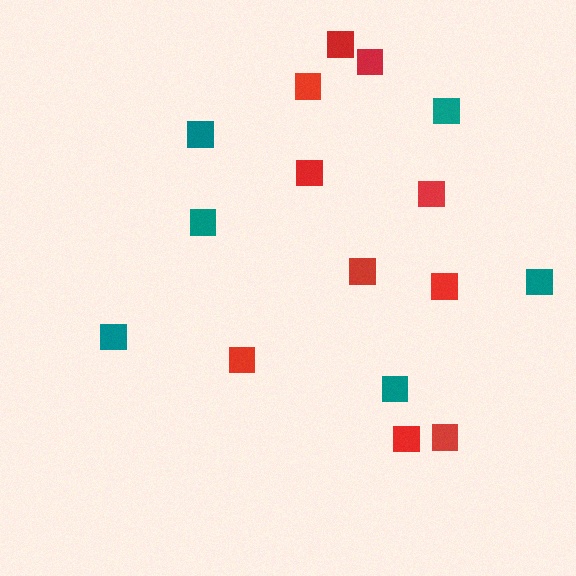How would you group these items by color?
There are 2 groups: one group of red squares (10) and one group of teal squares (6).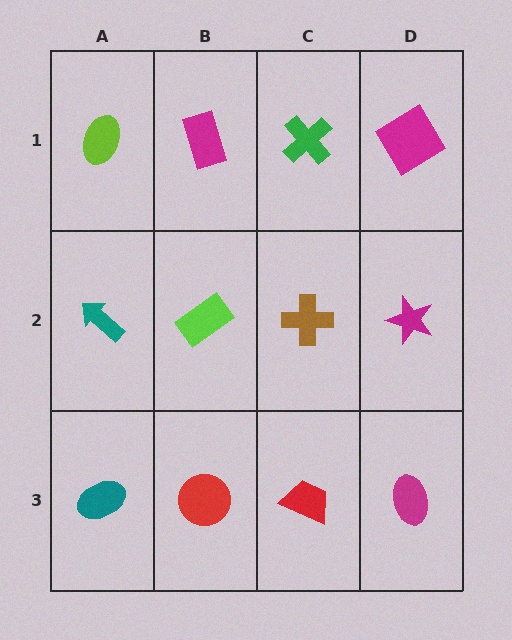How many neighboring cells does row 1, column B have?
3.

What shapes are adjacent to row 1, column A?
A teal arrow (row 2, column A), a magenta rectangle (row 1, column B).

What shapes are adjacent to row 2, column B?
A magenta rectangle (row 1, column B), a red circle (row 3, column B), a teal arrow (row 2, column A), a brown cross (row 2, column C).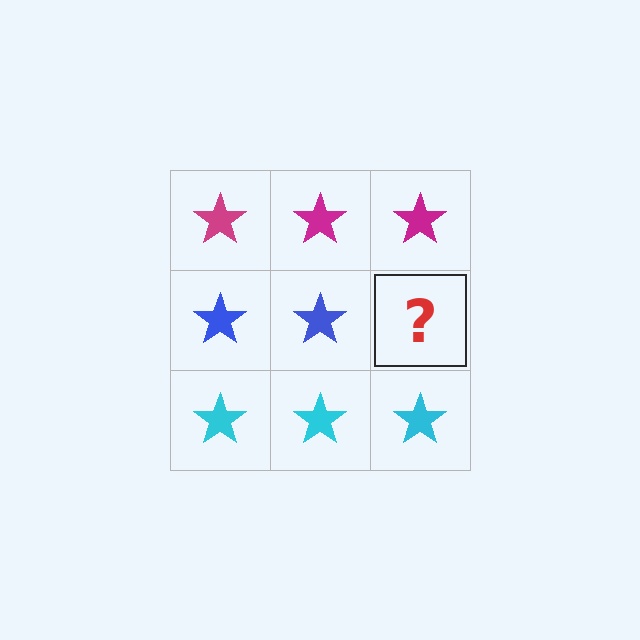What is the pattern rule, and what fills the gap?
The rule is that each row has a consistent color. The gap should be filled with a blue star.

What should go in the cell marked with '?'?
The missing cell should contain a blue star.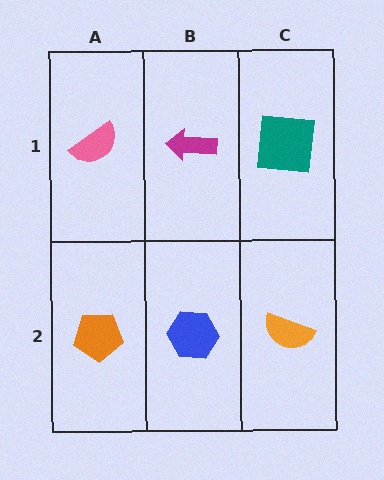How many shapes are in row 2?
3 shapes.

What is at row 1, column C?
A teal square.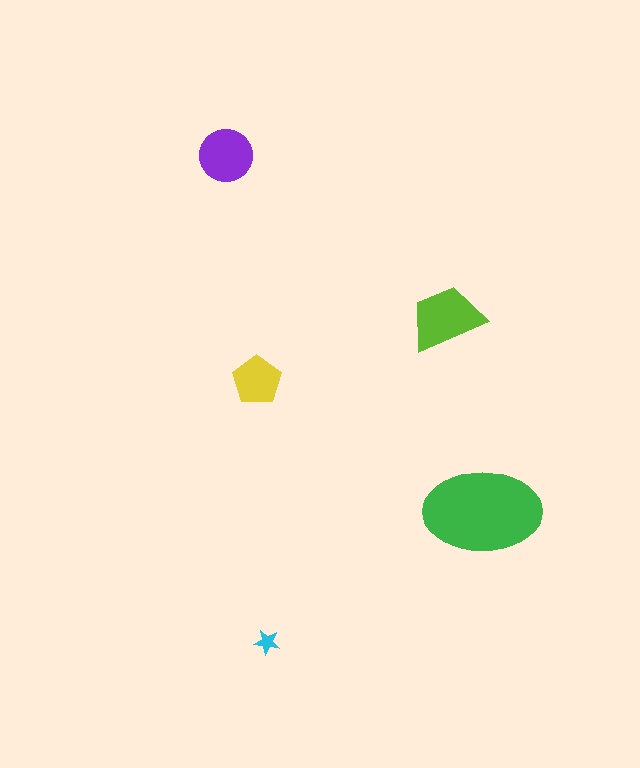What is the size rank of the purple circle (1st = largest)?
3rd.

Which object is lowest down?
The cyan star is bottommost.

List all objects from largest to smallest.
The green ellipse, the lime trapezoid, the purple circle, the yellow pentagon, the cyan star.